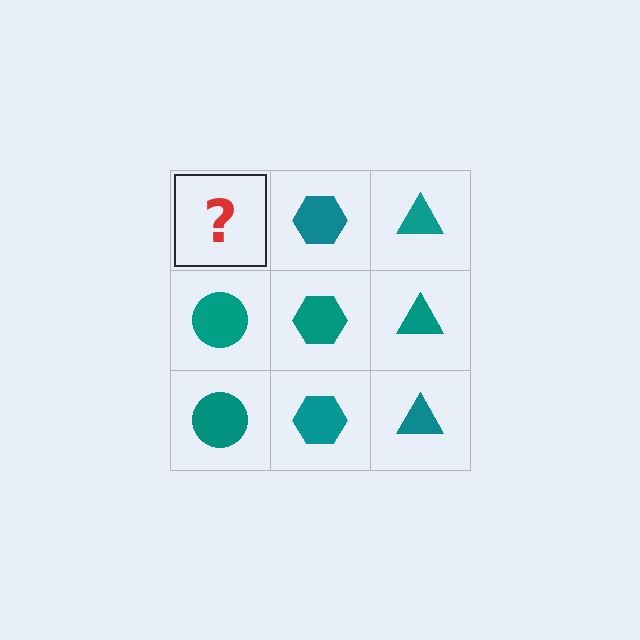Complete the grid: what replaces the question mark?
The question mark should be replaced with a teal circle.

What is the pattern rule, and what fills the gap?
The rule is that each column has a consistent shape. The gap should be filled with a teal circle.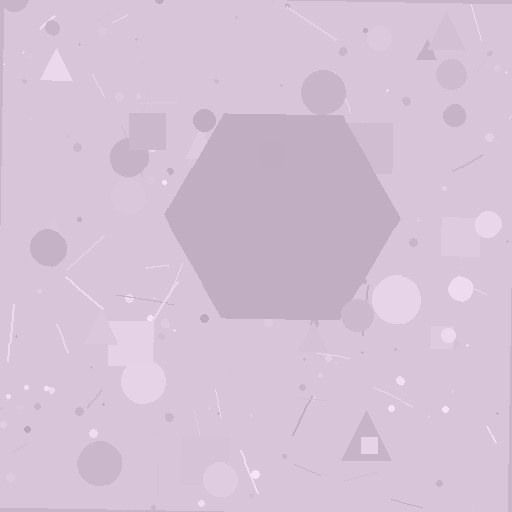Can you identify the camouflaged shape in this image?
The camouflaged shape is a hexagon.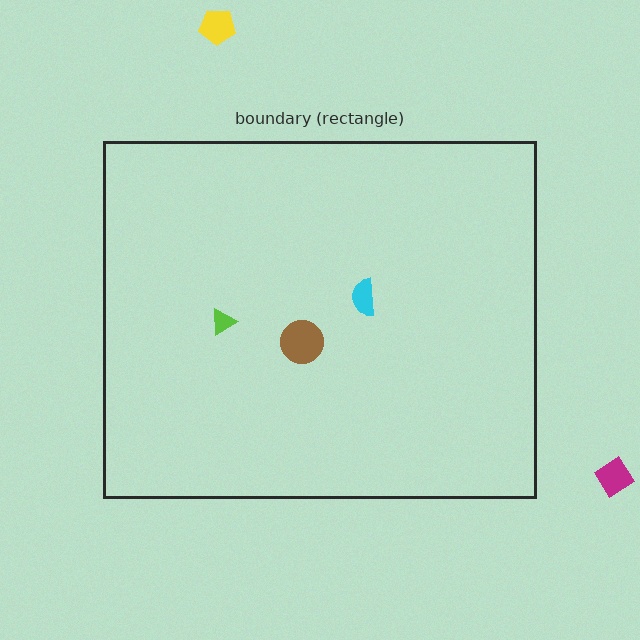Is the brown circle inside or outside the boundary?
Inside.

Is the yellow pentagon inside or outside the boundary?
Outside.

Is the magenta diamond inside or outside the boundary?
Outside.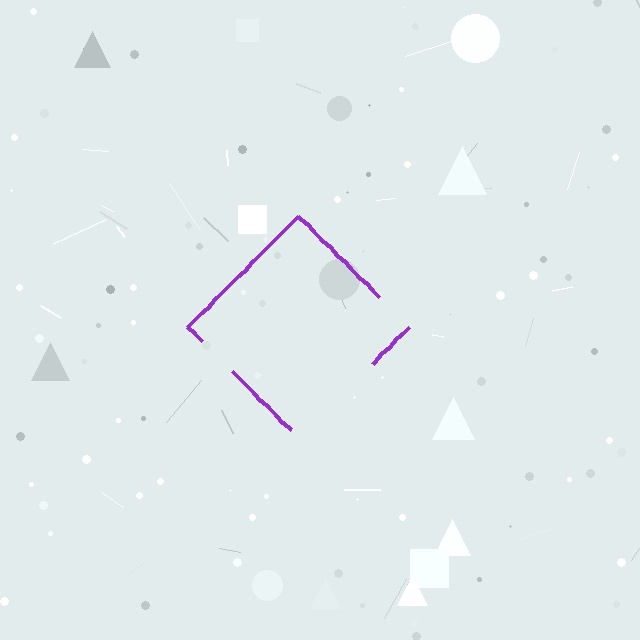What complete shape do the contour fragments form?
The contour fragments form a diamond.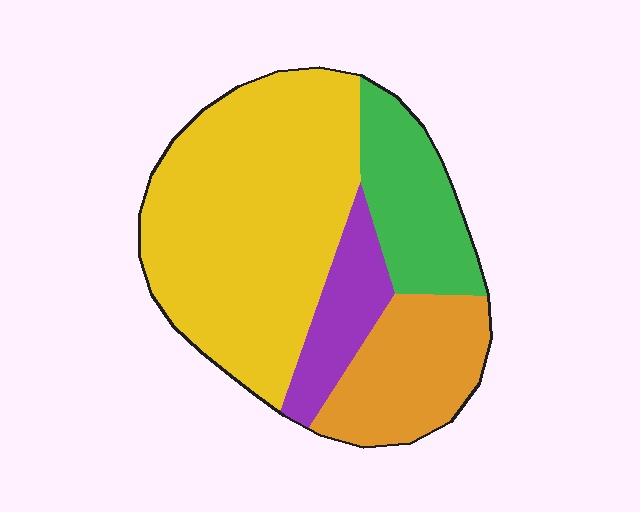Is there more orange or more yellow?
Yellow.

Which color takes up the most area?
Yellow, at roughly 55%.